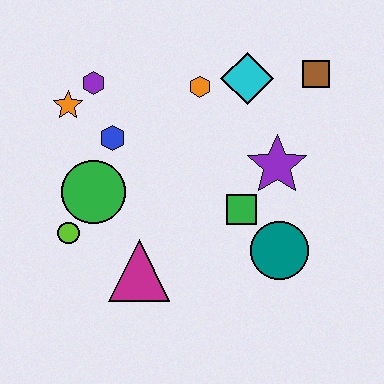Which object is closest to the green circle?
The lime circle is closest to the green circle.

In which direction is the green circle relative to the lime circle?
The green circle is above the lime circle.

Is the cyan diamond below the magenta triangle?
No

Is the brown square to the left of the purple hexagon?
No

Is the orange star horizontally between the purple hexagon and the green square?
No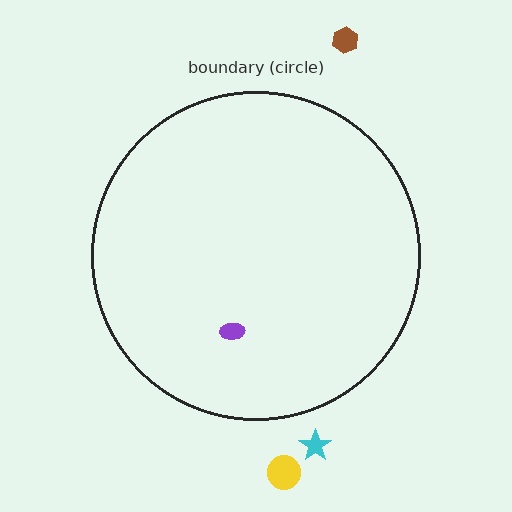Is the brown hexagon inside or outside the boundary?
Outside.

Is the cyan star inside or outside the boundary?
Outside.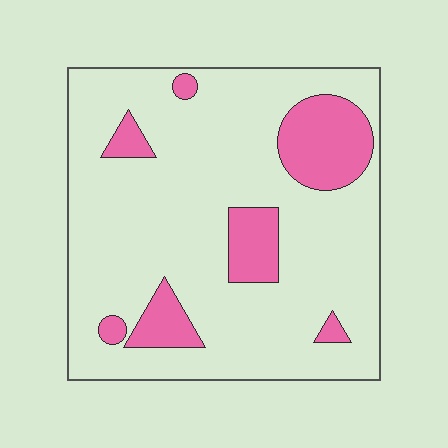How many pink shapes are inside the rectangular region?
7.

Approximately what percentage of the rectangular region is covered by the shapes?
Approximately 20%.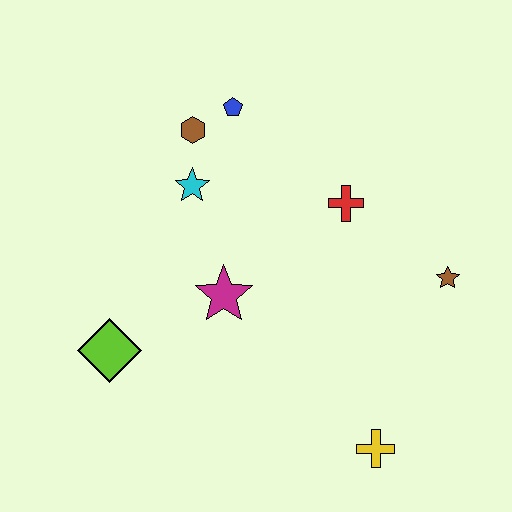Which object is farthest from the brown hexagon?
The yellow cross is farthest from the brown hexagon.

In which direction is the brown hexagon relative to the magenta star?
The brown hexagon is above the magenta star.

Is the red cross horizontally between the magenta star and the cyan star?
No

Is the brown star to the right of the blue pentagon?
Yes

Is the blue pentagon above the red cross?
Yes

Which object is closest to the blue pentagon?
The brown hexagon is closest to the blue pentagon.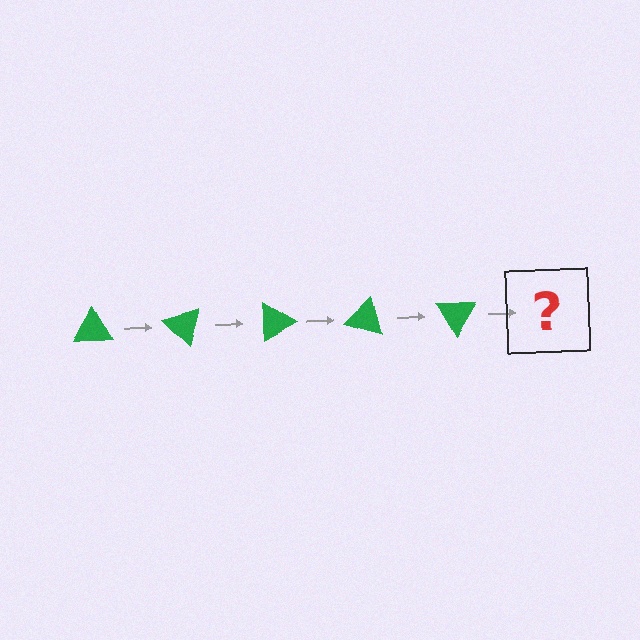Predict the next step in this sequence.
The next step is a green triangle rotated 225 degrees.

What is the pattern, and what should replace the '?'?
The pattern is that the triangle rotates 45 degrees each step. The '?' should be a green triangle rotated 225 degrees.